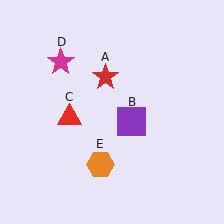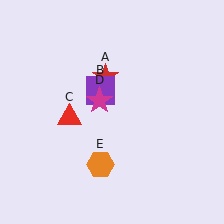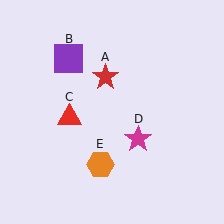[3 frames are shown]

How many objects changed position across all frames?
2 objects changed position: purple square (object B), magenta star (object D).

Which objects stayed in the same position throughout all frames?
Red star (object A) and red triangle (object C) and orange hexagon (object E) remained stationary.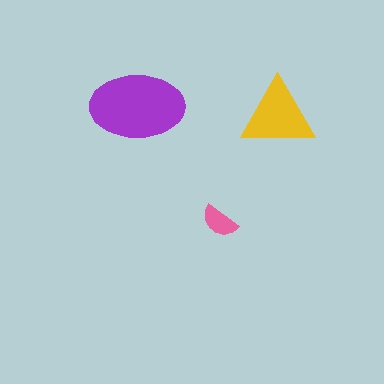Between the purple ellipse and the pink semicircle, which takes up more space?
The purple ellipse.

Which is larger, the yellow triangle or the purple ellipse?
The purple ellipse.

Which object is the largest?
The purple ellipse.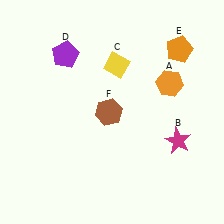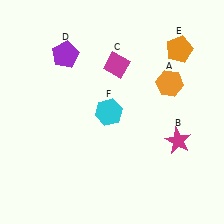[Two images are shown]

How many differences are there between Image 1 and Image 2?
There are 2 differences between the two images.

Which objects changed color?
C changed from yellow to magenta. F changed from brown to cyan.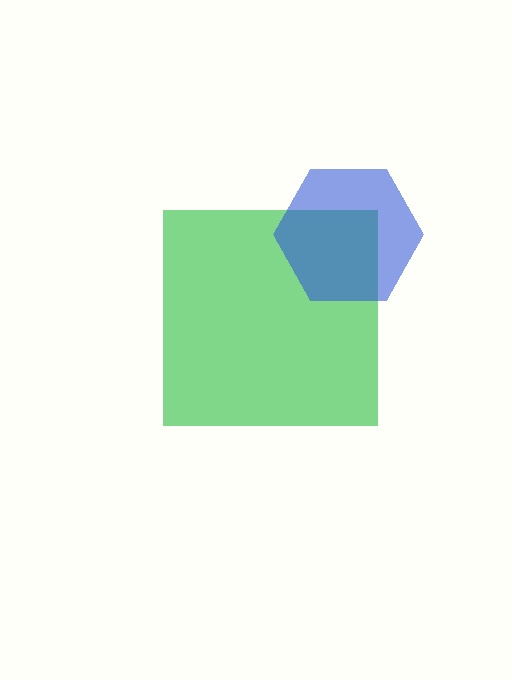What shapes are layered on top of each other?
The layered shapes are: a green square, a blue hexagon.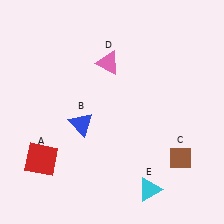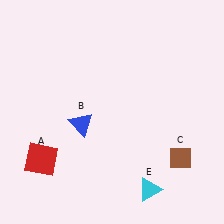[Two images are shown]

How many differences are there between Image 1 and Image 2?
There is 1 difference between the two images.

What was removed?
The pink triangle (D) was removed in Image 2.